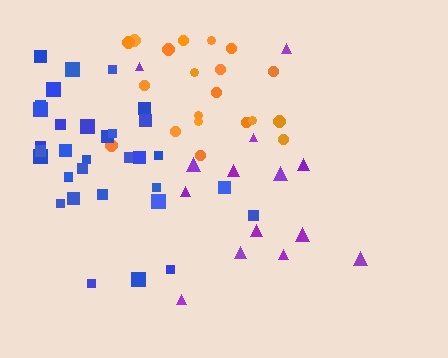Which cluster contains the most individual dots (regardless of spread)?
Blue (34).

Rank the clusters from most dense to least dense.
blue, orange, purple.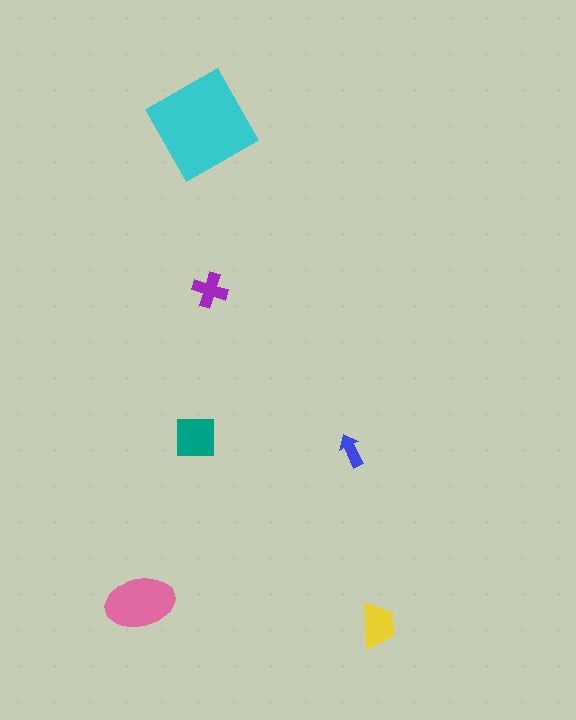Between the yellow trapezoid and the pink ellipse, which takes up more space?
The pink ellipse.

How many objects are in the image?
There are 6 objects in the image.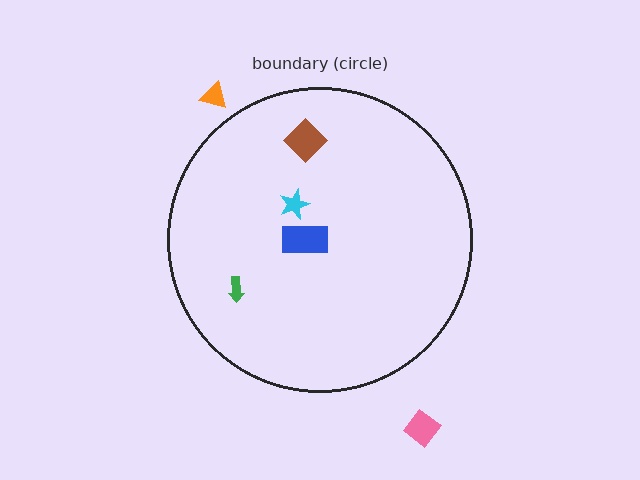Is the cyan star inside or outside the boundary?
Inside.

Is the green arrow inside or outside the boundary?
Inside.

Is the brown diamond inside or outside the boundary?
Inside.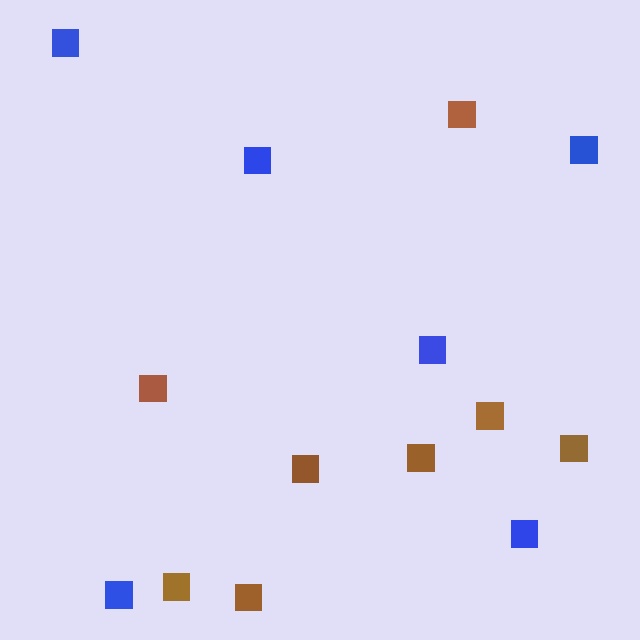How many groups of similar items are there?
There are 2 groups: one group of brown squares (8) and one group of blue squares (6).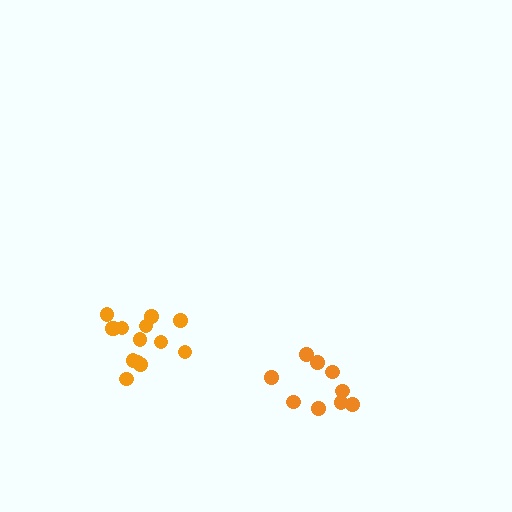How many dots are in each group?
Group 1: 9 dots, Group 2: 14 dots (23 total).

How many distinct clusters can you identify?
There are 2 distinct clusters.